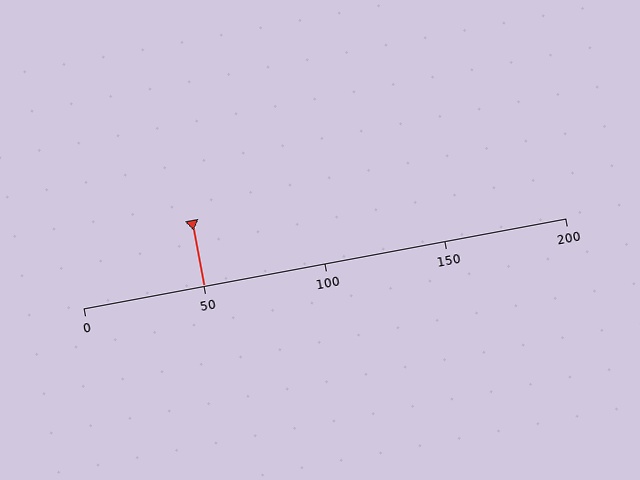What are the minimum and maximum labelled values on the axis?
The axis runs from 0 to 200.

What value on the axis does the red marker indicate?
The marker indicates approximately 50.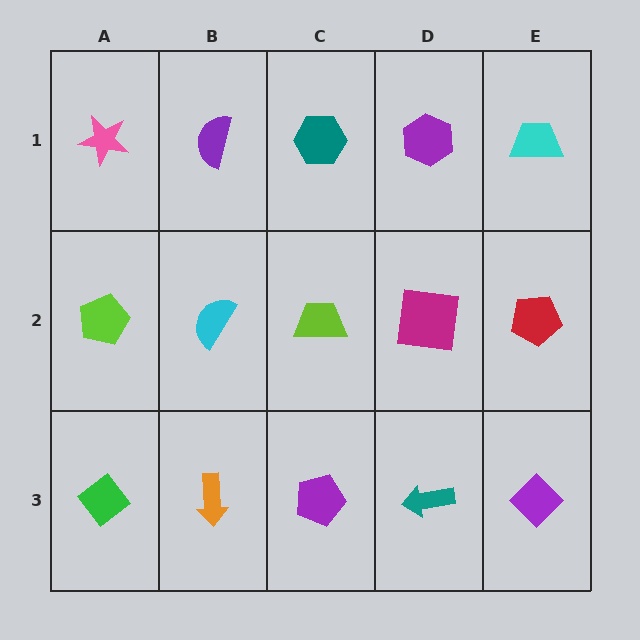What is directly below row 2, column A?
A green diamond.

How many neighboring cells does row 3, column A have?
2.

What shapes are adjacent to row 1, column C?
A lime trapezoid (row 2, column C), a purple semicircle (row 1, column B), a purple hexagon (row 1, column D).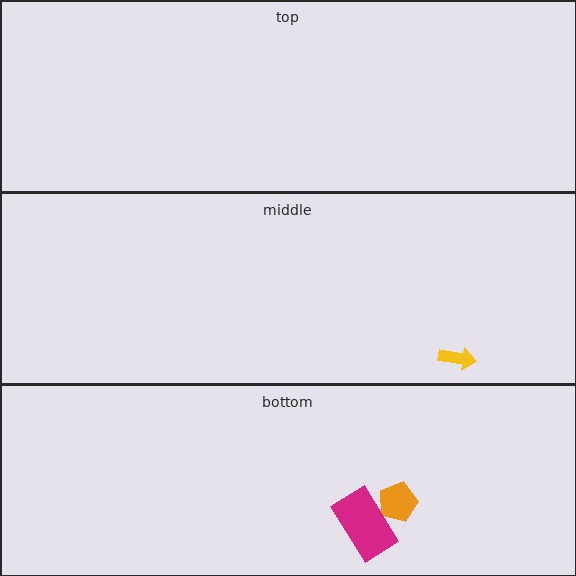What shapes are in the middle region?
The yellow arrow.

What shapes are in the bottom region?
The orange pentagon, the magenta rectangle.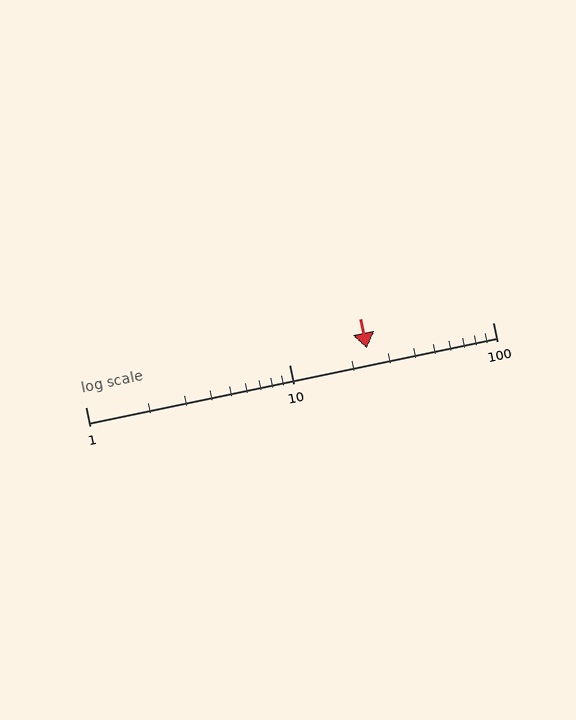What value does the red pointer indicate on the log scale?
The pointer indicates approximately 24.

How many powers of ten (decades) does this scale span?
The scale spans 2 decades, from 1 to 100.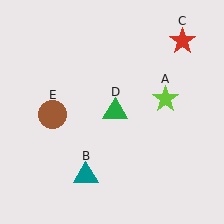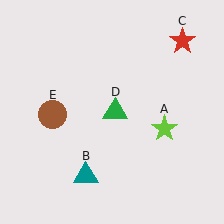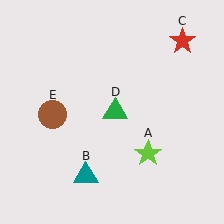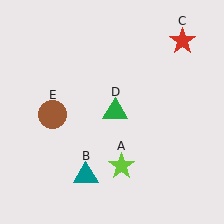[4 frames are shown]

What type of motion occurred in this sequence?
The lime star (object A) rotated clockwise around the center of the scene.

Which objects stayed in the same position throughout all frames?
Teal triangle (object B) and red star (object C) and green triangle (object D) and brown circle (object E) remained stationary.